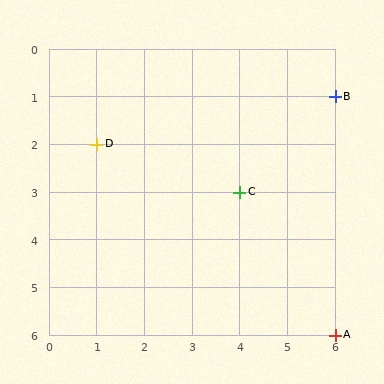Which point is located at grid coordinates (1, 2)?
Point D is at (1, 2).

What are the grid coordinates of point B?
Point B is at grid coordinates (6, 1).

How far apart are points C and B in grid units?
Points C and B are 2 columns and 2 rows apart (about 2.8 grid units diagonally).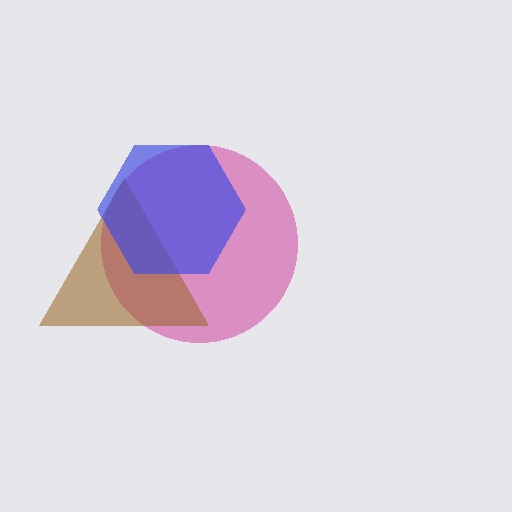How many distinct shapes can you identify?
There are 3 distinct shapes: a magenta circle, a brown triangle, a blue hexagon.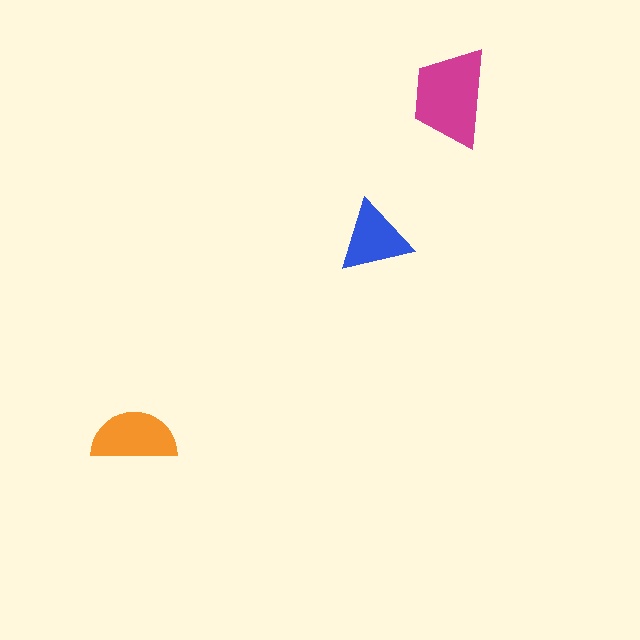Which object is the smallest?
The blue triangle.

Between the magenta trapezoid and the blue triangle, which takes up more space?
The magenta trapezoid.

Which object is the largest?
The magenta trapezoid.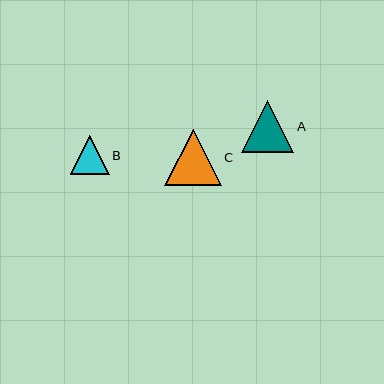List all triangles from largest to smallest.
From largest to smallest: C, A, B.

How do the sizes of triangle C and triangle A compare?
Triangle C and triangle A are approximately the same size.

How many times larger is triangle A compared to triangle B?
Triangle A is approximately 1.3 times the size of triangle B.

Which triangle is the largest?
Triangle C is the largest with a size of approximately 57 pixels.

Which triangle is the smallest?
Triangle B is the smallest with a size of approximately 38 pixels.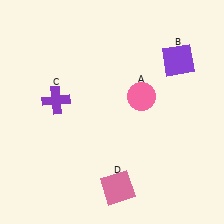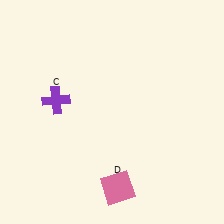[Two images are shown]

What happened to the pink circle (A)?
The pink circle (A) was removed in Image 2. It was in the top-right area of Image 1.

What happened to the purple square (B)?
The purple square (B) was removed in Image 2. It was in the top-right area of Image 1.